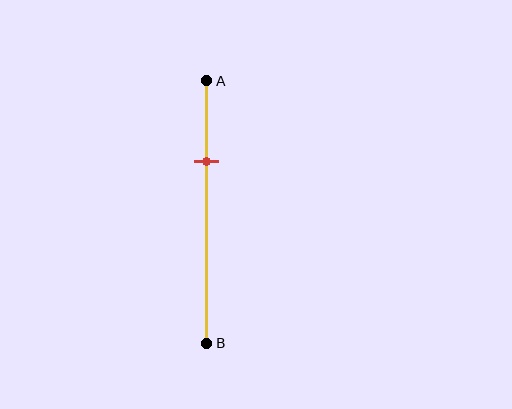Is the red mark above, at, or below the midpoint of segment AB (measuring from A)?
The red mark is above the midpoint of segment AB.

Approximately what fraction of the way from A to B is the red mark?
The red mark is approximately 30% of the way from A to B.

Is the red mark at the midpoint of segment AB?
No, the mark is at about 30% from A, not at the 50% midpoint.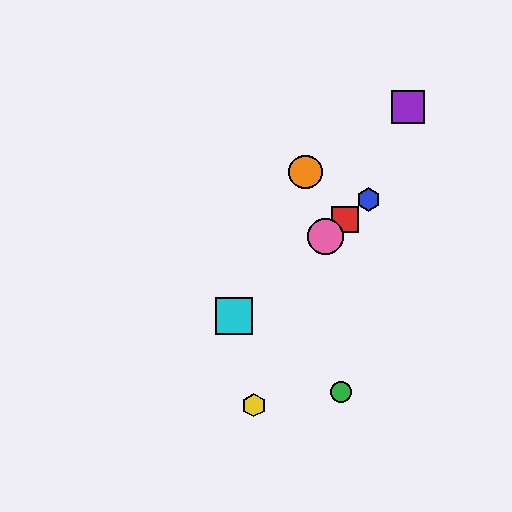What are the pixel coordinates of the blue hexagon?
The blue hexagon is at (368, 199).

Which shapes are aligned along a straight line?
The red square, the blue hexagon, the cyan square, the pink circle are aligned along a straight line.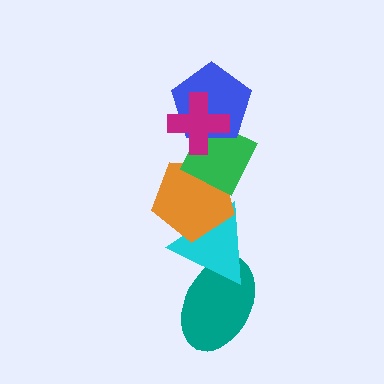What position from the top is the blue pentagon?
The blue pentagon is 2nd from the top.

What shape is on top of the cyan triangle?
The orange pentagon is on top of the cyan triangle.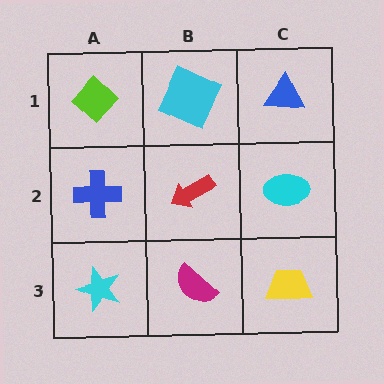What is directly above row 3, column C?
A cyan ellipse.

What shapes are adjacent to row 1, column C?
A cyan ellipse (row 2, column C), a cyan square (row 1, column B).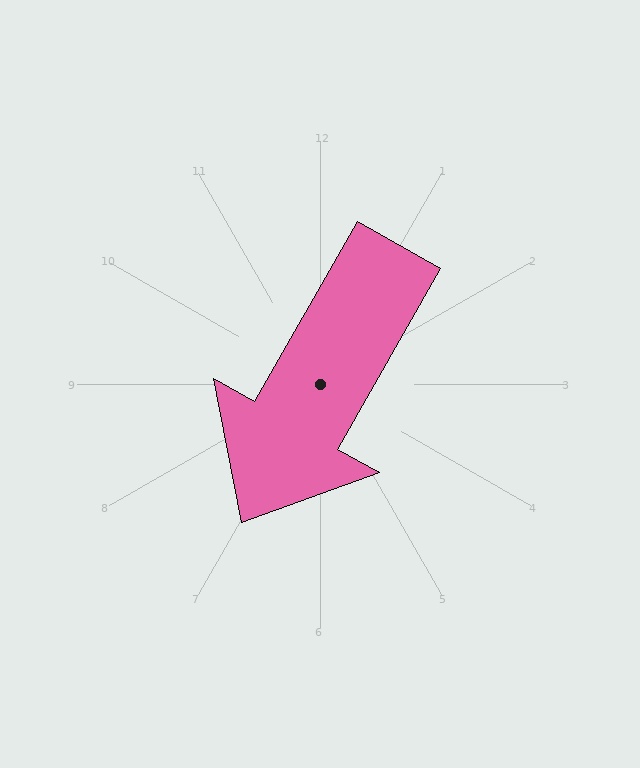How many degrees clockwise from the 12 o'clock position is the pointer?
Approximately 210 degrees.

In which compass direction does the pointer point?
Southwest.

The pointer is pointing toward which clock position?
Roughly 7 o'clock.